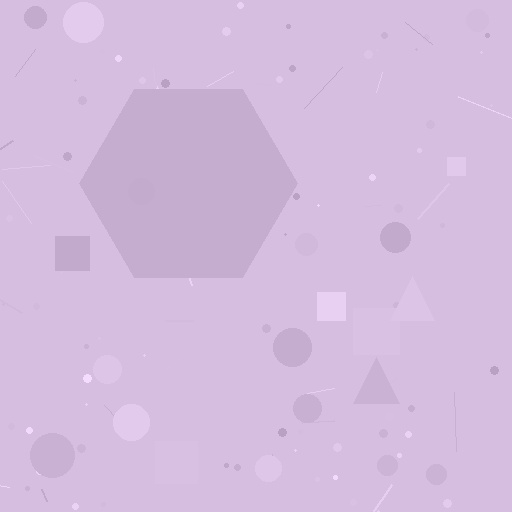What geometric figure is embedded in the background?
A hexagon is embedded in the background.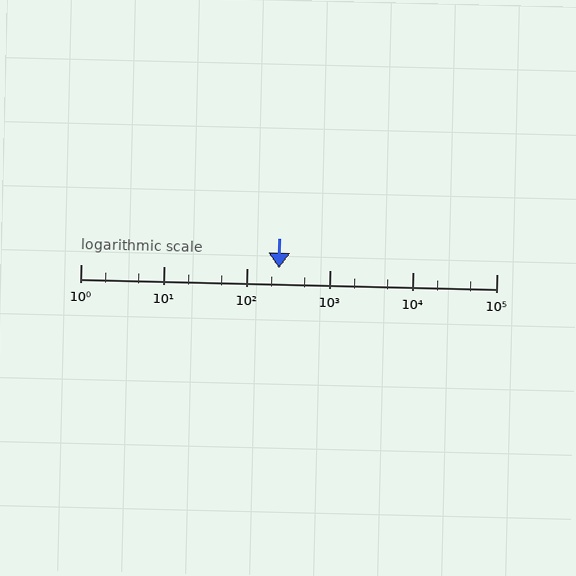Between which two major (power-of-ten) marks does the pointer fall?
The pointer is between 100 and 1000.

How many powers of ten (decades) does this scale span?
The scale spans 5 decades, from 1 to 100000.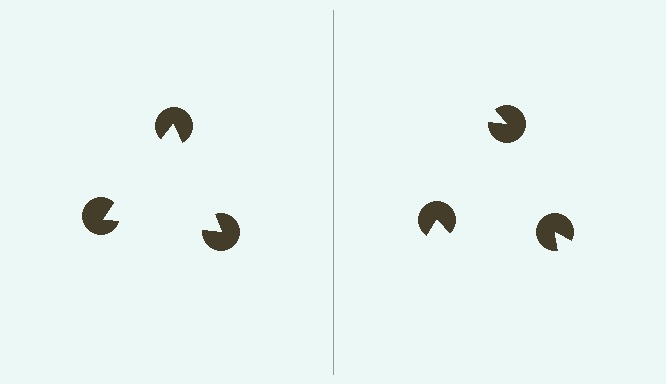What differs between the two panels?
The pac-man discs are positioned identically on both sides; only the wedge orientations differ. On the left they align to a triangle; on the right they are misaligned.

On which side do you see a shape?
An illusory triangle appears on the left side. On the right side the wedge cuts are rotated, so no coherent shape forms.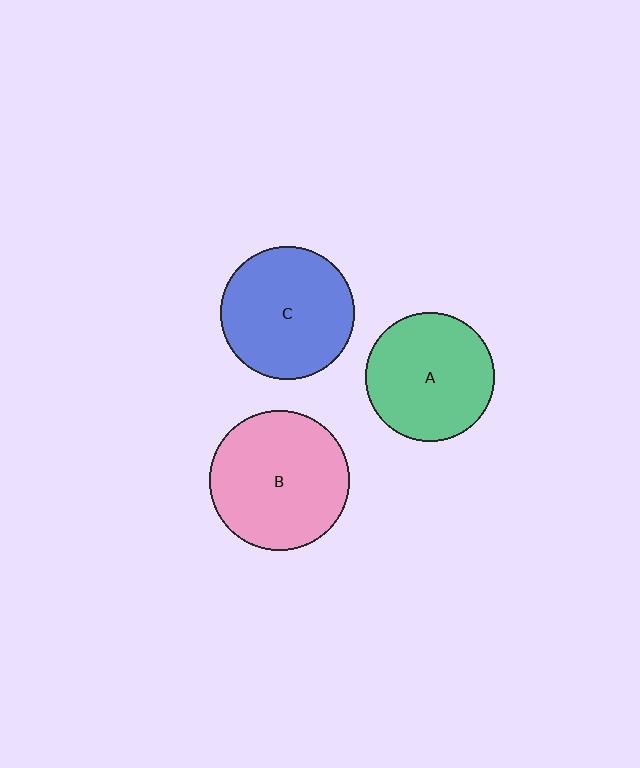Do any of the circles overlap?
No, none of the circles overlap.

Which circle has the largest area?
Circle B (pink).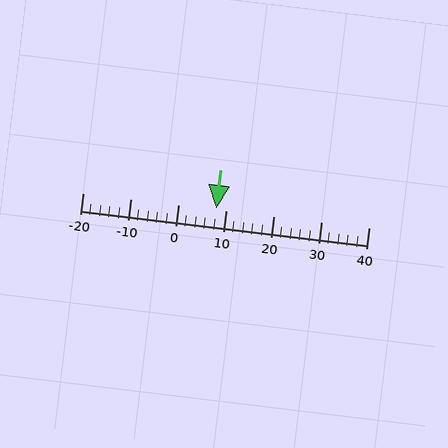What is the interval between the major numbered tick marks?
The major tick marks are spaced 10 units apart.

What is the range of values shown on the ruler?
The ruler shows values from -20 to 40.